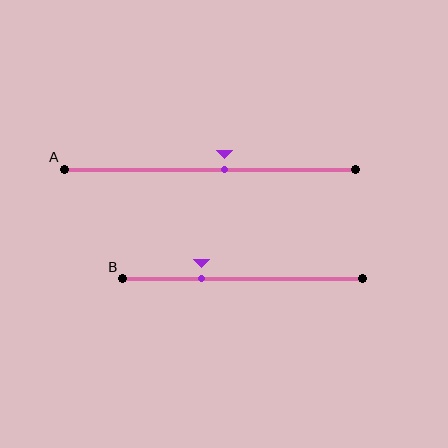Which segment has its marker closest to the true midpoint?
Segment A has its marker closest to the true midpoint.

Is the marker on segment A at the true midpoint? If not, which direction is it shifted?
No, the marker on segment A is shifted to the right by about 5% of the segment length.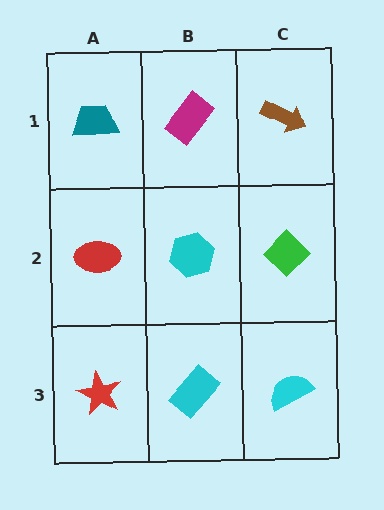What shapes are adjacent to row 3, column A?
A red ellipse (row 2, column A), a cyan rectangle (row 3, column B).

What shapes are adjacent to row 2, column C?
A brown arrow (row 1, column C), a cyan semicircle (row 3, column C), a cyan hexagon (row 2, column B).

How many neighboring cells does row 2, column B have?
4.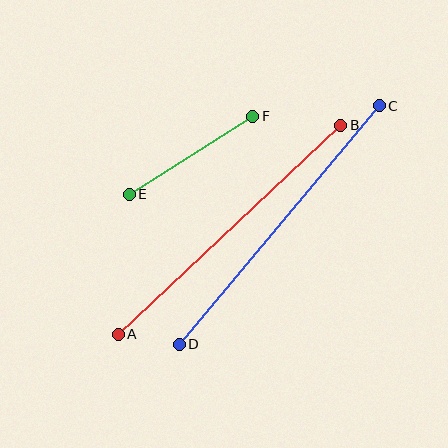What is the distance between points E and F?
The distance is approximately 146 pixels.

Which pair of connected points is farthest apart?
Points C and D are farthest apart.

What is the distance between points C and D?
The distance is approximately 311 pixels.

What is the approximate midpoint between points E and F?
The midpoint is at approximately (191, 155) pixels.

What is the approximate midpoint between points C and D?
The midpoint is at approximately (279, 225) pixels.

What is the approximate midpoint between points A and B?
The midpoint is at approximately (229, 230) pixels.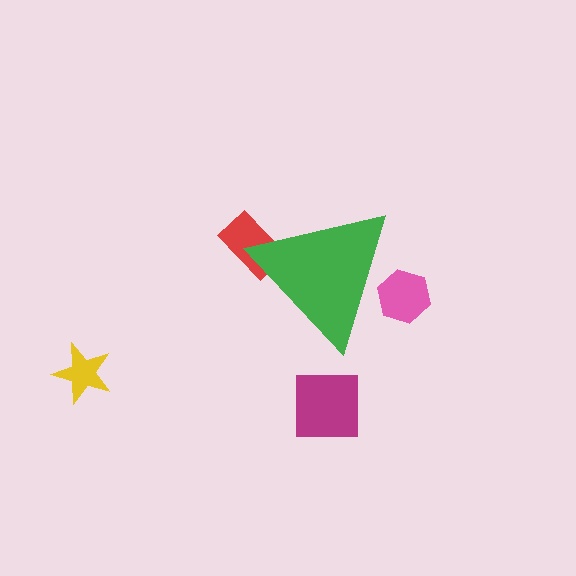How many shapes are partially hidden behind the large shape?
2 shapes are partially hidden.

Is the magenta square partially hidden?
No, the magenta square is fully visible.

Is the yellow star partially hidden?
No, the yellow star is fully visible.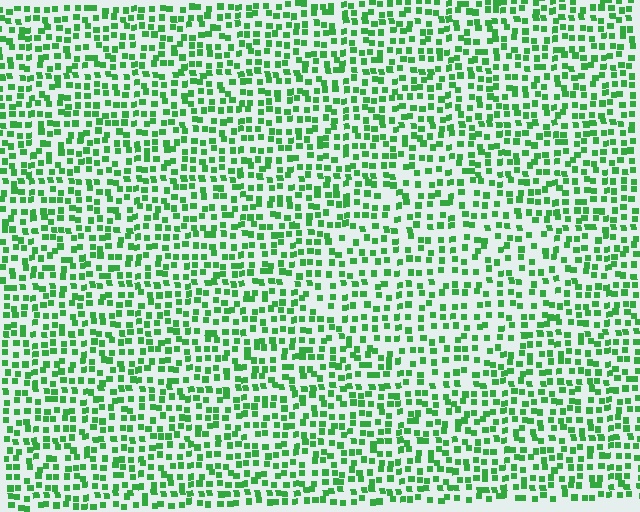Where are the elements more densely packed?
The elements are more densely packed outside the diamond boundary.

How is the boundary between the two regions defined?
The boundary is defined by a change in element density (approximately 1.4x ratio). All elements are the same color, size, and shape.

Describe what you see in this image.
The image contains small green elements arranged at two different densities. A diamond-shaped region is visible where the elements are less densely packed than the surrounding area.